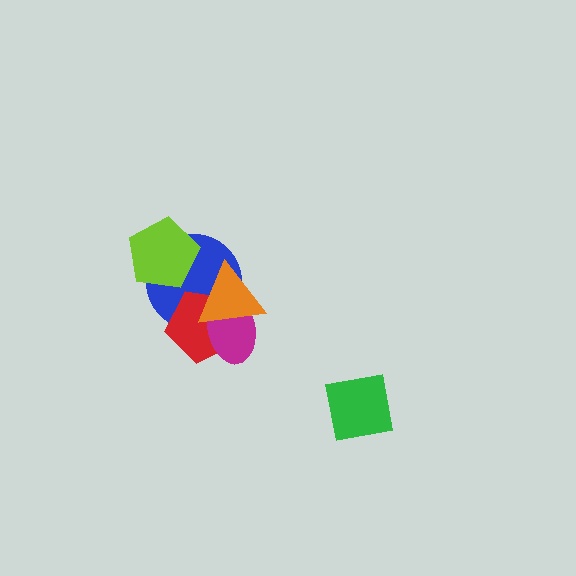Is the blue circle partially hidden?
Yes, it is partially covered by another shape.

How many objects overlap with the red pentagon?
3 objects overlap with the red pentagon.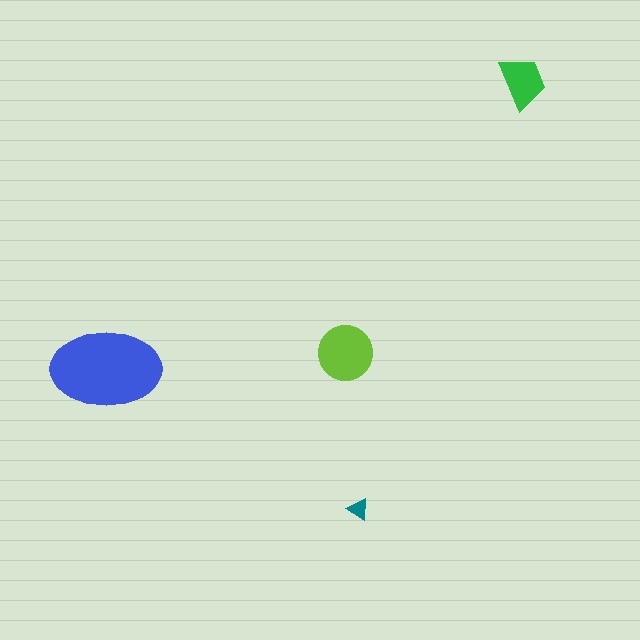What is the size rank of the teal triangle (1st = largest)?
4th.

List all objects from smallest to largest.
The teal triangle, the green trapezoid, the lime circle, the blue ellipse.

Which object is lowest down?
The teal triangle is bottommost.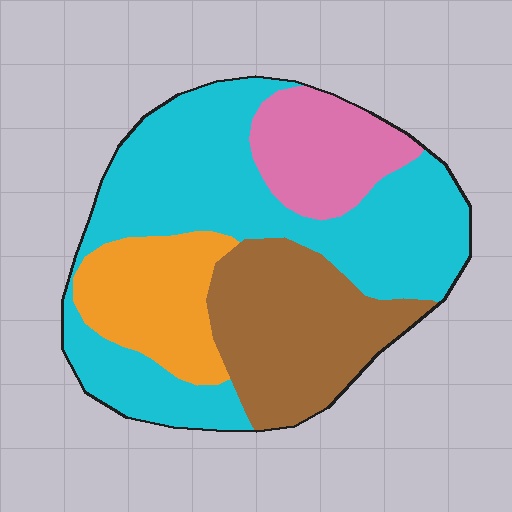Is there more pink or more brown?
Brown.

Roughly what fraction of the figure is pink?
Pink takes up about one eighth (1/8) of the figure.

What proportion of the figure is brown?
Brown takes up about one quarter (1/4) of the figure.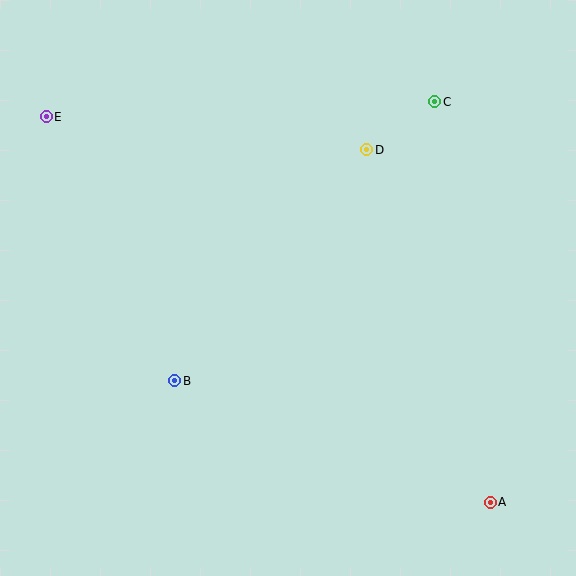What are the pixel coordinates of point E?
Point E is at (46, 117).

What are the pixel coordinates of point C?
Point C is at (435, 102).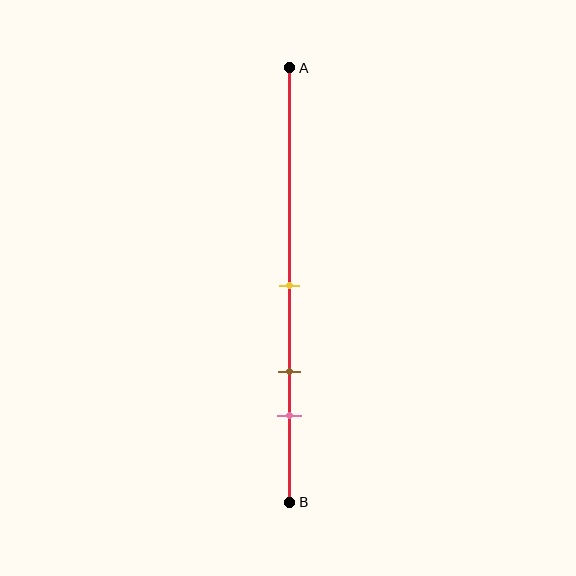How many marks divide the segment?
There are 3 marks dividing the segment.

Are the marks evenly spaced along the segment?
Yes, the marks are approximately evenly spaced.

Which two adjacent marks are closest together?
The brown and pink marks are the closest adjacent pair.